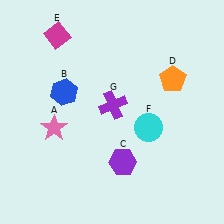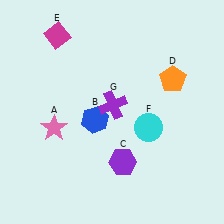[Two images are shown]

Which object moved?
The blue hexagon (B) moved right.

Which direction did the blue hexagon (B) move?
The blue hexagon (B) moved right.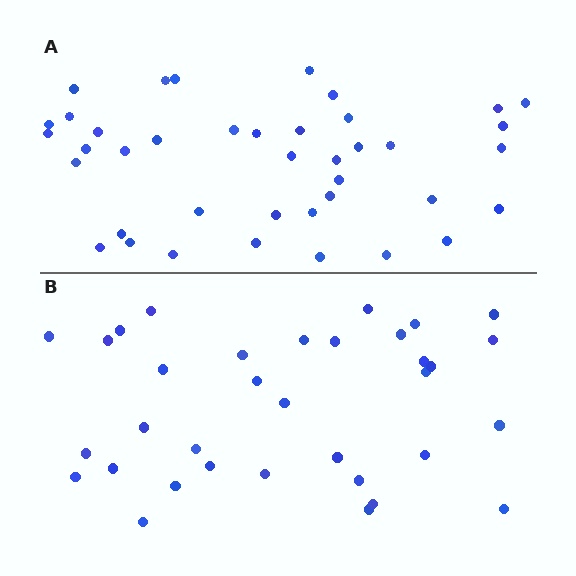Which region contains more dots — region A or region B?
Region A (the top region) has more dots.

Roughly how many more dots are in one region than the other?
Region A has about 6 more dots than region B.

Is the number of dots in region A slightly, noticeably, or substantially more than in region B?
Region A has only slightly more — the two regions are fairly close. The ratio is roughly 1.2 to 1.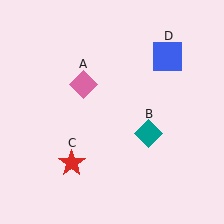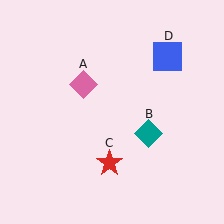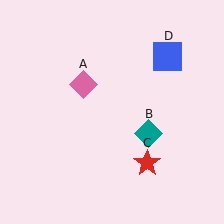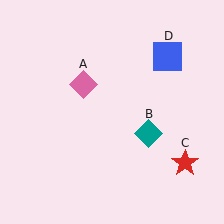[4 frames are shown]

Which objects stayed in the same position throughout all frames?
Pink diamond (object A) and teal diamond (object B) and blue square (object D) remained stationary.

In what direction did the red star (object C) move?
The red star (object C) moved right.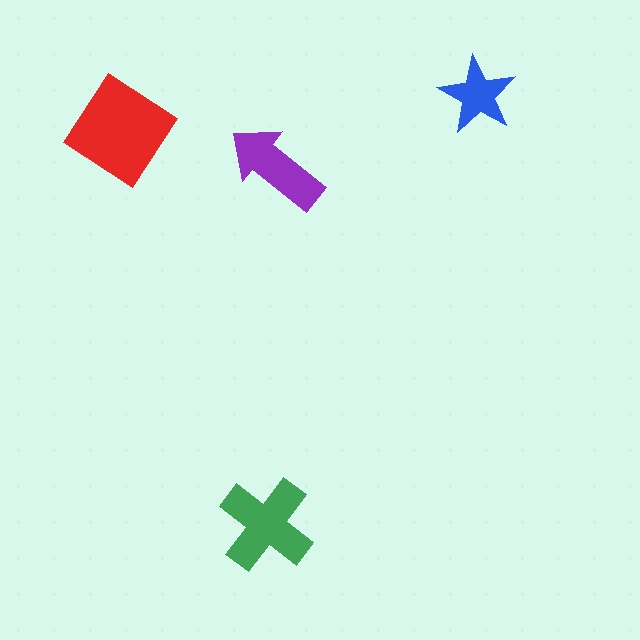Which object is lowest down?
The green cross is bottommost.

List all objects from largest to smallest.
The red diamond, the green cross, the purple arrow, the blue star.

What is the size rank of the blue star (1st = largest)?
4th.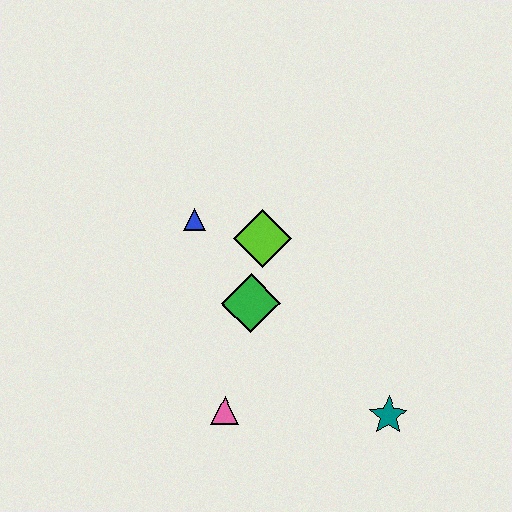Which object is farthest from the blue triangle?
The teal star is farthest from the blue triangle.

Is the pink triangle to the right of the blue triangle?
Yes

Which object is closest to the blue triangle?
The lime diamond is closest to the blue triangle.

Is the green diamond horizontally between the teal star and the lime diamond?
No